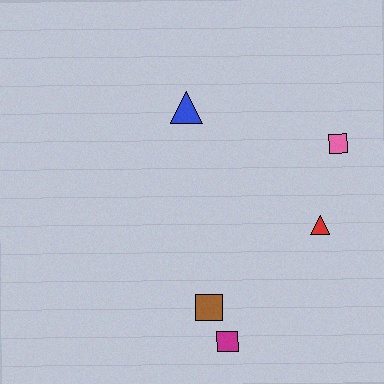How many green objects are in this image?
There are no green objects.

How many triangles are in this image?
There are 2 triangles.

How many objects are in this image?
There are 5 objects.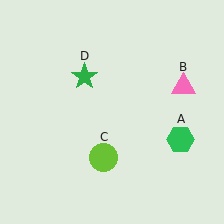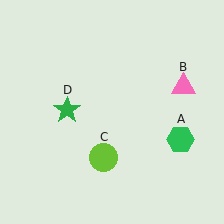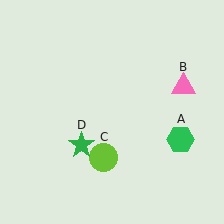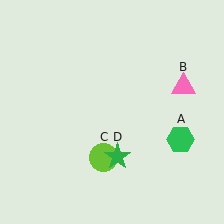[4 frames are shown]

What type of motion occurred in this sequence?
The green star (object D) rotated counterclockwise around the center of the scene.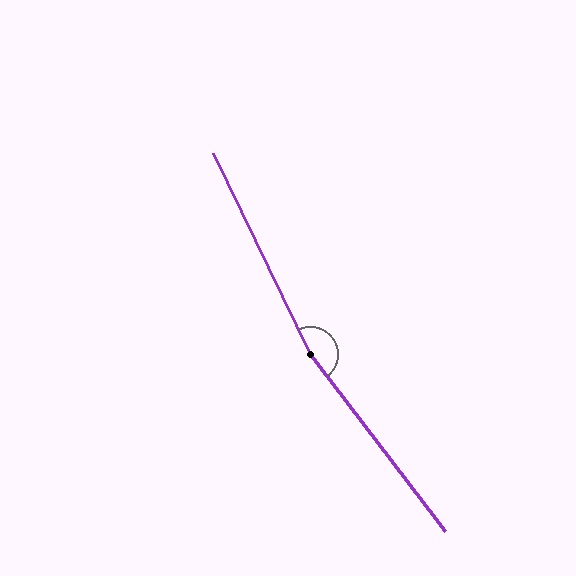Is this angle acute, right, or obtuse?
It is obtuse.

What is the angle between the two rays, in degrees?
Approximately 168 degrees.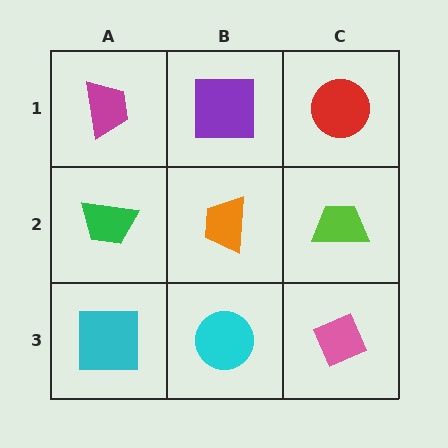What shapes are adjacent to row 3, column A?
A green trapezoid (row 2, column A), a cyan circle (row 3, column B).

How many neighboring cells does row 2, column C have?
3.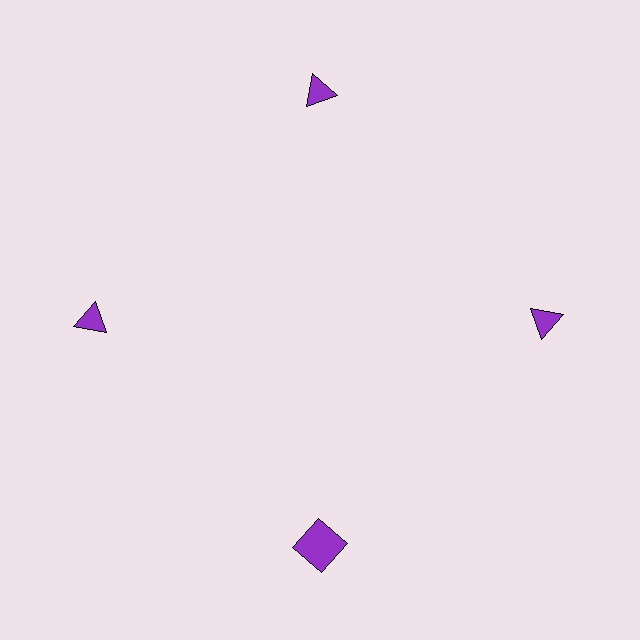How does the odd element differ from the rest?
It has a different shape: square instead of triangle.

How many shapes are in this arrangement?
There are 4 shapes arranged in a ring pattern.